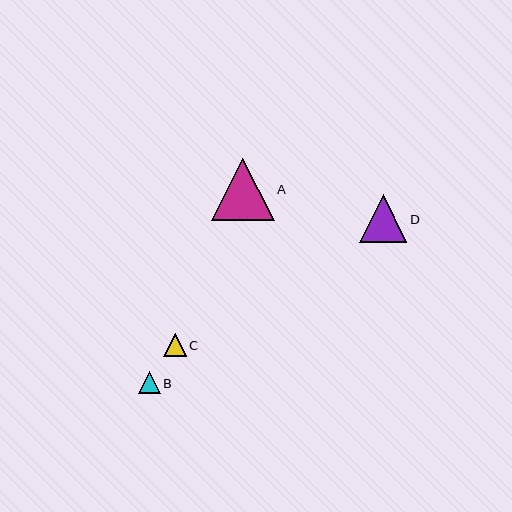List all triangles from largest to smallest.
From largest to smallest: A, D, C, B.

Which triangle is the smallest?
Triangle B is the smallest with a size of approximately 22 pixels.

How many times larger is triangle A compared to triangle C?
Triangle A is approximately 2.8 times the size of triangle C.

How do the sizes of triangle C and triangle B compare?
Triangle C and triangle B are approximately the same size.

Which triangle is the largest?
Triangle A is the largest with a size of approximately 63 pixels.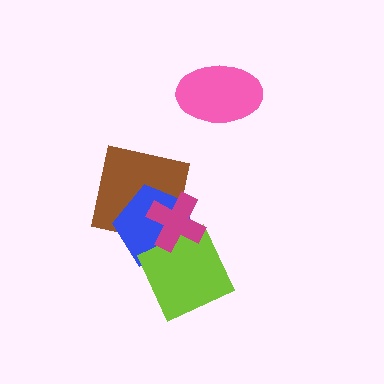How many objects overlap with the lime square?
2 objects overlap with the lime square.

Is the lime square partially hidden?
Yes, it is partially covered by another shape.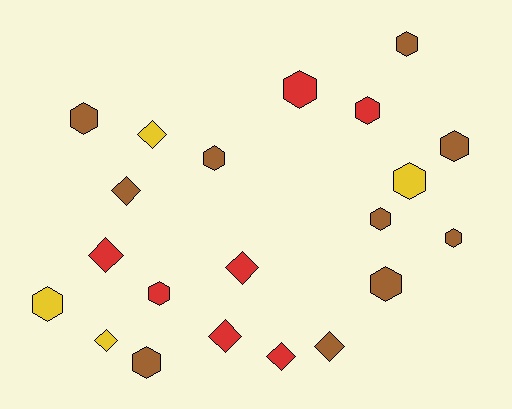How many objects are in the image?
There are 21 objects.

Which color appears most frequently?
Brown, with 10 objects.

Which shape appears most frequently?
Hexagon, with 13 objects.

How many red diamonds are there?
There are 4 red diamonds.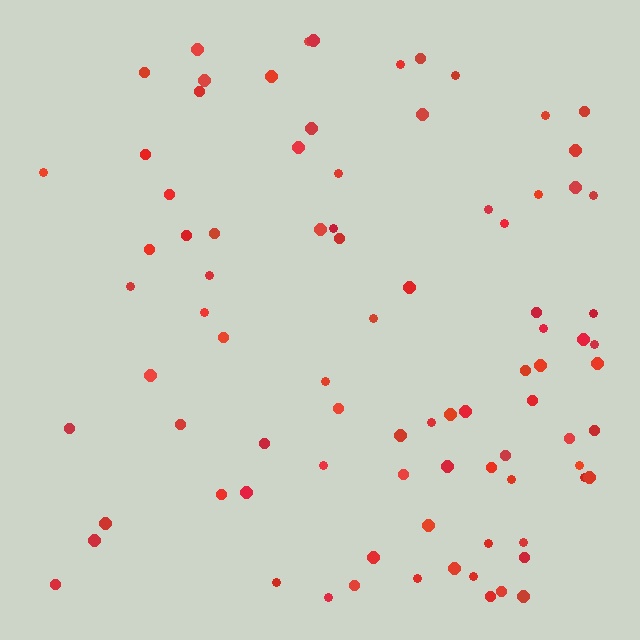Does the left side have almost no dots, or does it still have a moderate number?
Still a moderate number, just noticeably fewer than the right.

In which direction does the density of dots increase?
From left to right, with the right side densest.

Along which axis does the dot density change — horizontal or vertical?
Horizontal.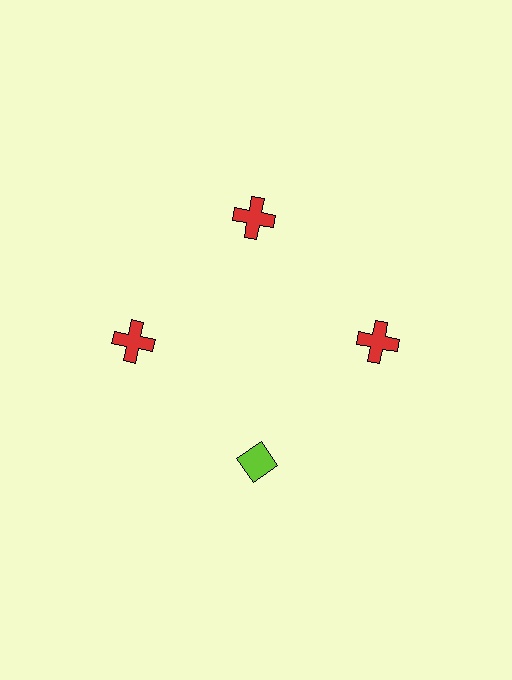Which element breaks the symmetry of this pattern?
The lime diamond at roughly the 6 o'clock position breaks the symmetry. All other shapes are red crosses.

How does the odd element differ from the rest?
It differs in both color (lime instead of red) and shape (diamond instead of cross).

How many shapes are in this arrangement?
There are 4 shapes arranged in a ring pattern.